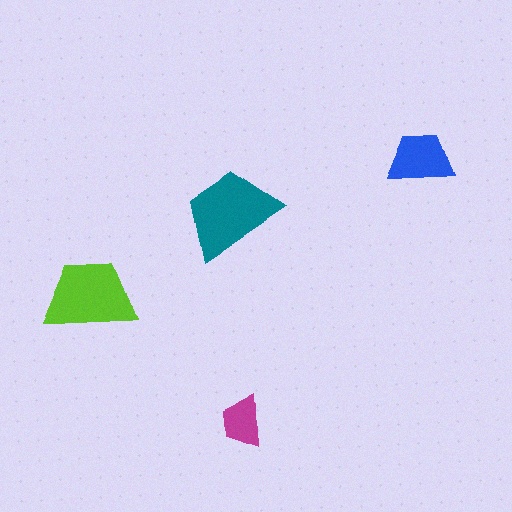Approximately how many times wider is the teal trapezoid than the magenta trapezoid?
About 2 times wider.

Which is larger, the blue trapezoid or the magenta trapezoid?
The blue one.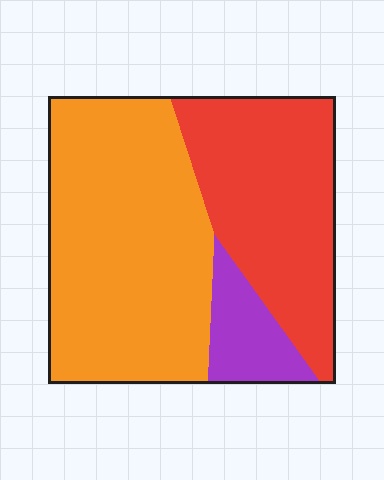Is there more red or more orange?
Orange.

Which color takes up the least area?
Purple, at roughly 10%.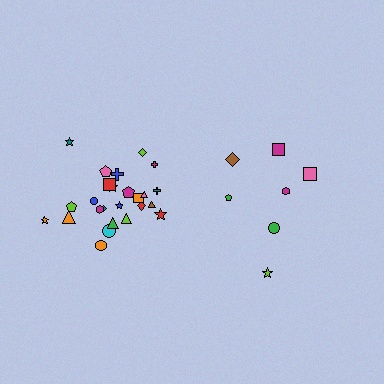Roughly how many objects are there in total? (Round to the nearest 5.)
Roughly 30 objects in total.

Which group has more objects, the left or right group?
The left group.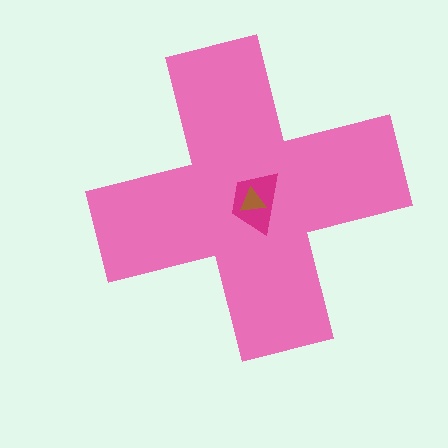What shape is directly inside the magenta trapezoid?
The brown triangle.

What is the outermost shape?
The pink cross.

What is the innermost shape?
The brown triangle.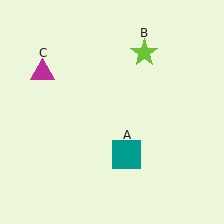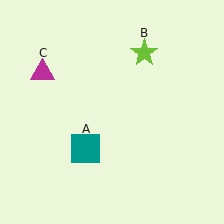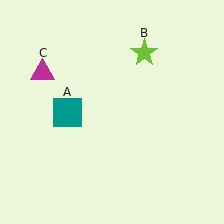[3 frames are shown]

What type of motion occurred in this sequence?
The teal square (object A) rotated clockwise around the center of the scene.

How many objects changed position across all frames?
1 object changed position: teal square (object A).